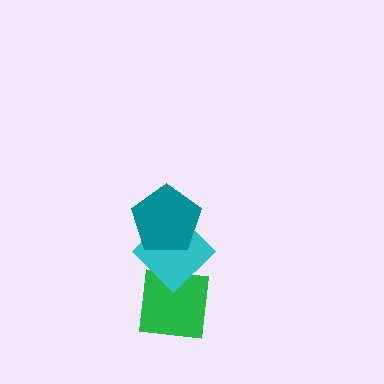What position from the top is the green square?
The green square is 3rd from the top.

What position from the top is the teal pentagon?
The teal pentagon is 1st from the top.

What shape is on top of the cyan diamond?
The teal pentagon is on top of the cyan diamond.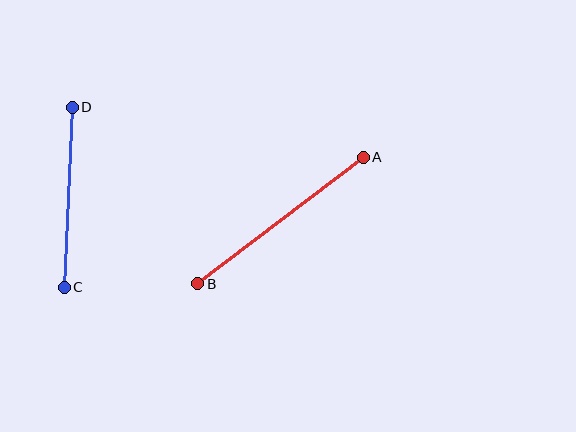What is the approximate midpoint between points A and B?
The midpoint is at approximately (281, 221) pixels.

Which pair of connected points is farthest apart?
Points A and B are farthest apart.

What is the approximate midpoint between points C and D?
The midpoint is at approximately (68, 197) pixels.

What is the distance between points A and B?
The distance is approximately 208 pixels.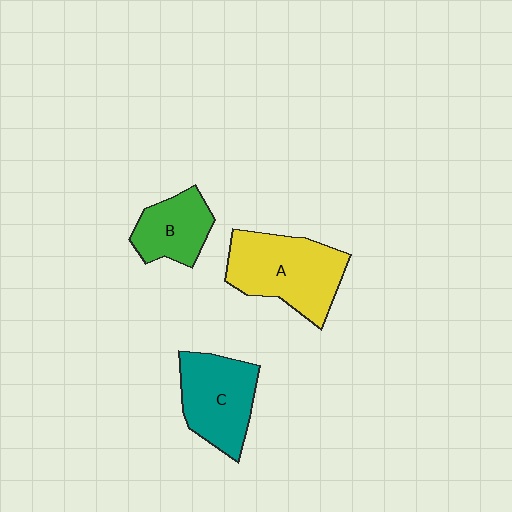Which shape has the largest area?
Shape A (yellow).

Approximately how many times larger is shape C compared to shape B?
Approximately 1.4 times.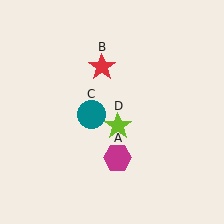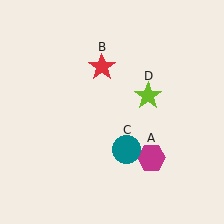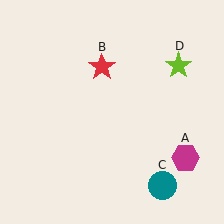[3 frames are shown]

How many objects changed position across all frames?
3 objects changed position: magenta hexagon (object A), teal circle (object C), lime star (object D).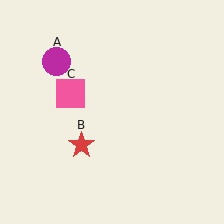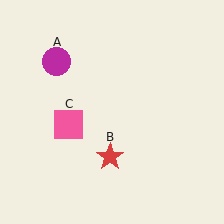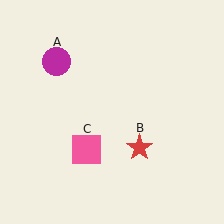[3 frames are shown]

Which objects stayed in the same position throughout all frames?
Magenta circle (object A) remained stationary.